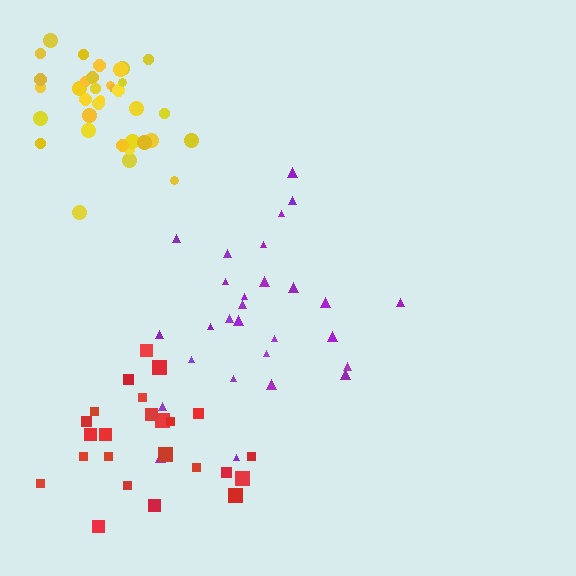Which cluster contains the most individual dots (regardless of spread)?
Yellow (35).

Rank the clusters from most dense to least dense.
yellow, red, purple.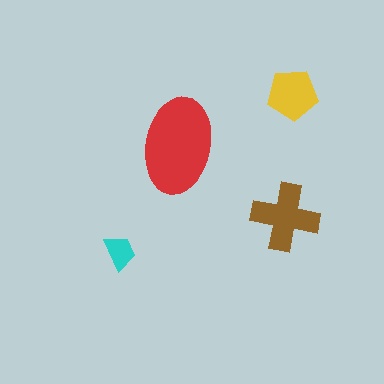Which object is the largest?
The red ellipse.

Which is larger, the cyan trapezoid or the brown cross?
The brown cross.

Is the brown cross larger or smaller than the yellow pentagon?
Larger.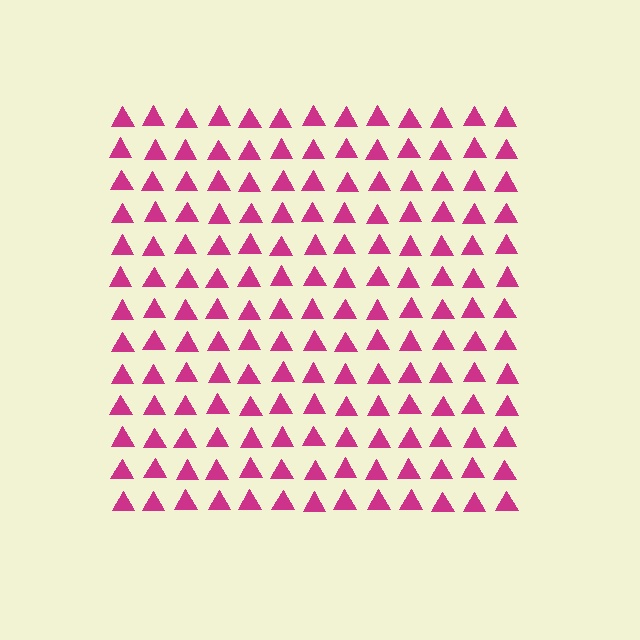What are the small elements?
The small elements are triangles.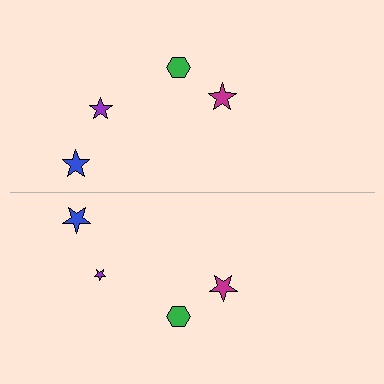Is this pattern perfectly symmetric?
No, the pattern is not perfectly symmetric. The purple star on the bottom side has a different size than its mirror counterpart.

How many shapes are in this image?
There are 8 shapes in this image.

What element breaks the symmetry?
The purple star on the bottom side has a different size than its mirror counterpart.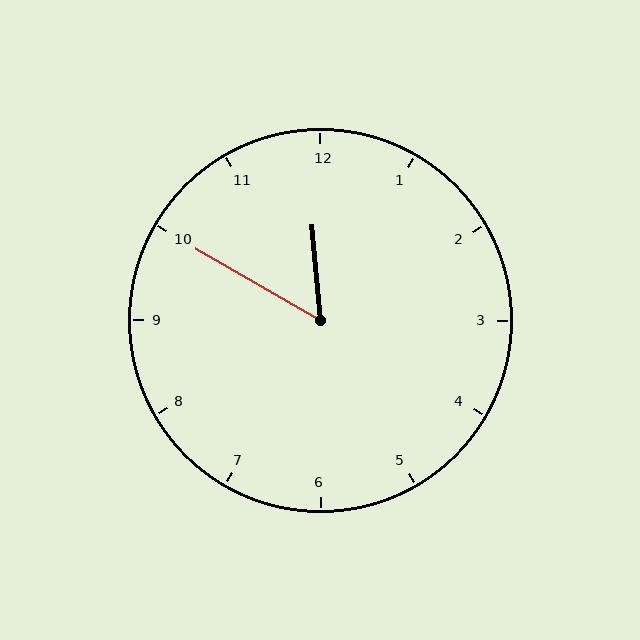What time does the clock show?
11:50.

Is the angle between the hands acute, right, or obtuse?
It is acute.